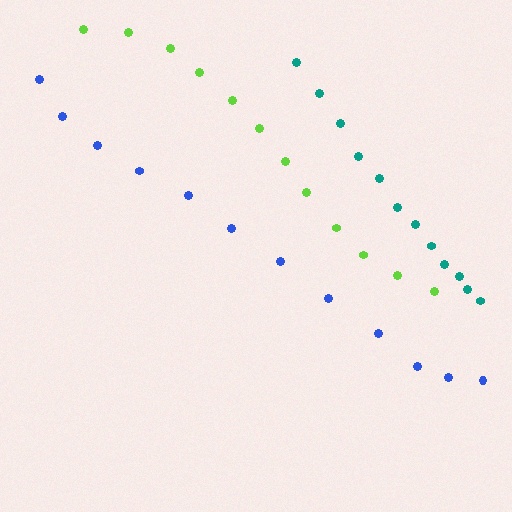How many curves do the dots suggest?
There are 3 distinct paths.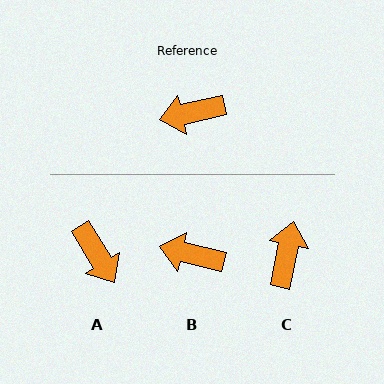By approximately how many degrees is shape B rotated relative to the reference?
Approximately 26 degrees clockwise.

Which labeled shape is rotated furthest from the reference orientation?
C, about 114 degrees away.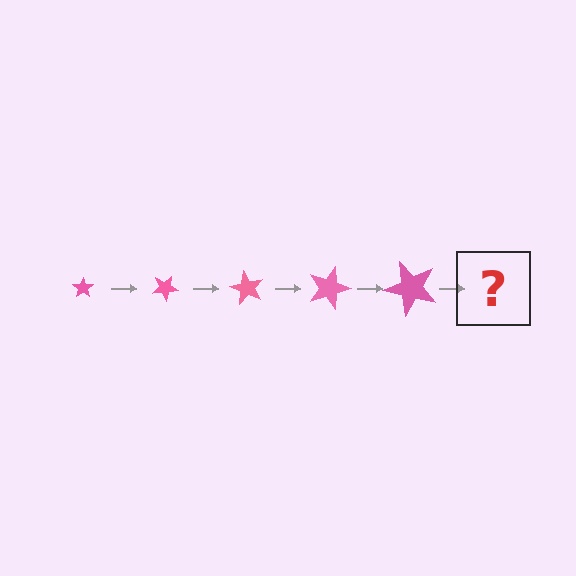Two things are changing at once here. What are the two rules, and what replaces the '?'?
The two rules are that the star grows larger each step and it rotates 30 degrees each step. The '?' should be a star, larger than the previous one and rotated 150 degrees from the start.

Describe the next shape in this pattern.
It should be a star, larger than the previous one and rotated 150 degrees from the start.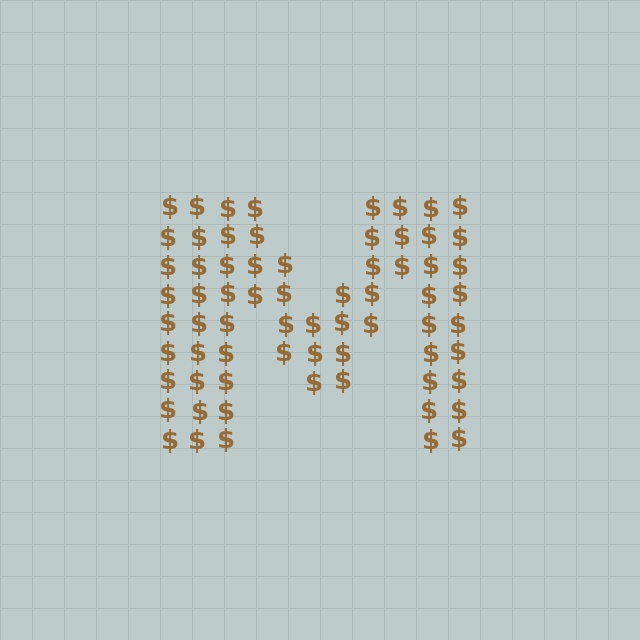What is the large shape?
The large shape is the letter M.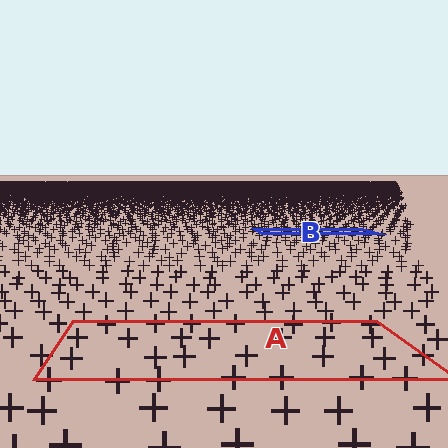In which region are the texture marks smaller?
The texture marks are smaller in region B, because it is farther away.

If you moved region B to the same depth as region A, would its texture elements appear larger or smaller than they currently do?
They would appear larger. At a closer depth, the same texture elements are projected at a bigger on-screen size.